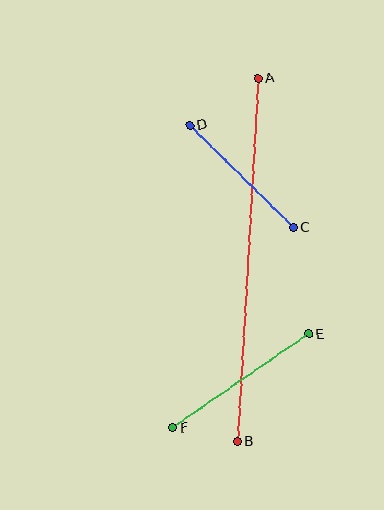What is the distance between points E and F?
The distance is approximately 165 pixels.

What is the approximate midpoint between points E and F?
The midpoint is at approximately (241, 381) pixels.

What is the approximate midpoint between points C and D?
The midpoint is at approximately (242, 176) pixels.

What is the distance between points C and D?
The distance is approximately 145 pixels.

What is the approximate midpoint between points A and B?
The midpoint is at approximately (247, 260) pixels.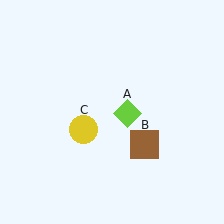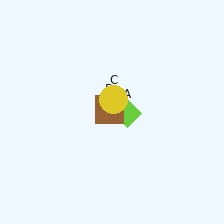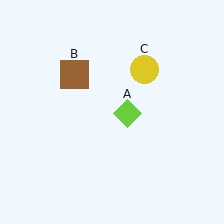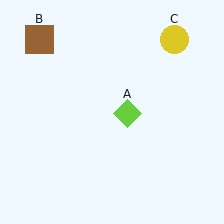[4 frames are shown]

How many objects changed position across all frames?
2 objects changed position: brown square (object B), yellow circle (object C).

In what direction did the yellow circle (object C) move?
The yellow circle (object C) moved up and to the right.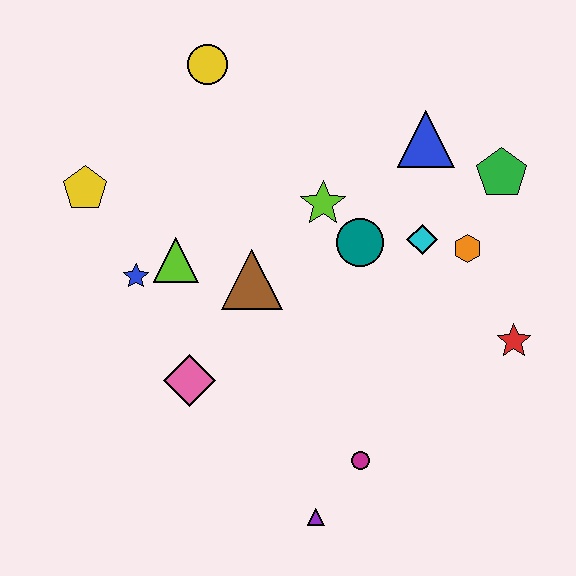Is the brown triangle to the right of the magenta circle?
No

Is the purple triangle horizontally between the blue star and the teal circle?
Yes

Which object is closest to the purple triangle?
The magenta circle is closest to the purple triangle.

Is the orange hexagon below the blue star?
No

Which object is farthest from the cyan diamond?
The yellow pentagon is farthest from the cyan diamond.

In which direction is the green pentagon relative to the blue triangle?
The green pentagon is to the right of the blue triangle.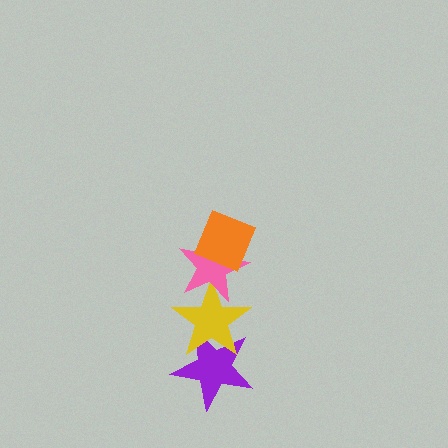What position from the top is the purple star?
The purple star is 4th from the top.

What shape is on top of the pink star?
The orange diamond is on top of the pink star.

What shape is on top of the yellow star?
The pink star is on top of the yellow star.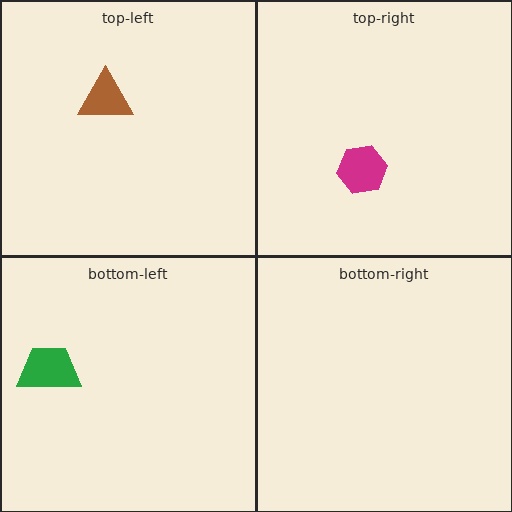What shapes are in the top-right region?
The magenta hexagon.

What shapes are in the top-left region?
The brown triangle.